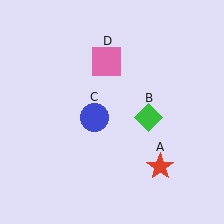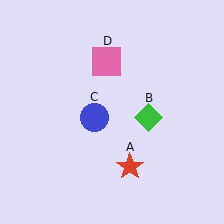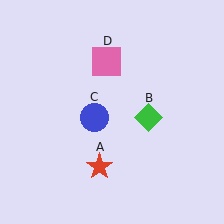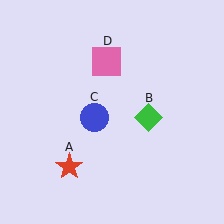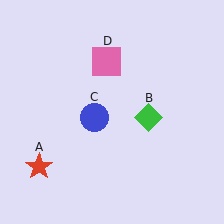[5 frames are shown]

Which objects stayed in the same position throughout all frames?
Green diamond (object B) and blue circle (object C) and pink square (object D) remained stationary.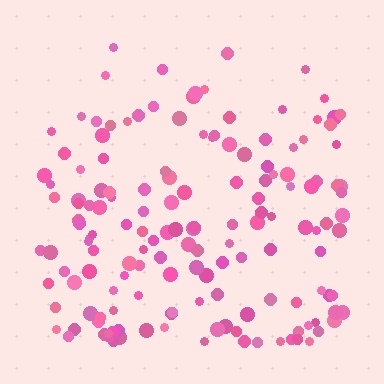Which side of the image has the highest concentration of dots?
The bottom.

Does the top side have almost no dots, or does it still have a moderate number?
Still a moderate number, just noticeably fewer than the bottom.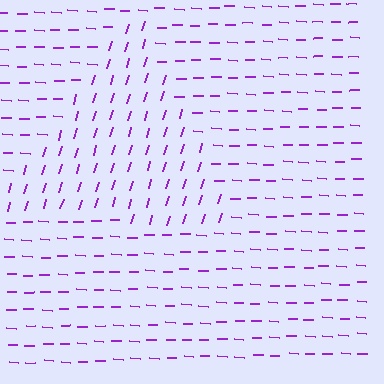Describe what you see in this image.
The image is filled with small purple line segments. A triangle region in the image has lines oriented differently from the surrounding lines, creating a visible texture boundary.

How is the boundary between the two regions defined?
The boundary is defined purely by a change in line orientation (approximately 76 degrees difference). All lines are the same color and thickness.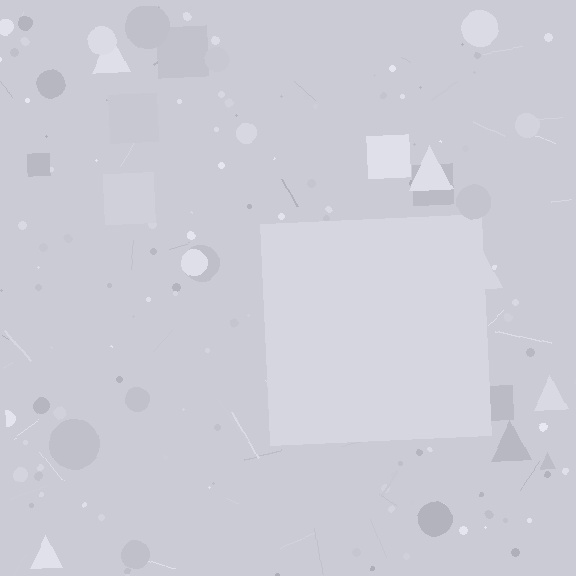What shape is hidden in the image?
A square is hidden in the image.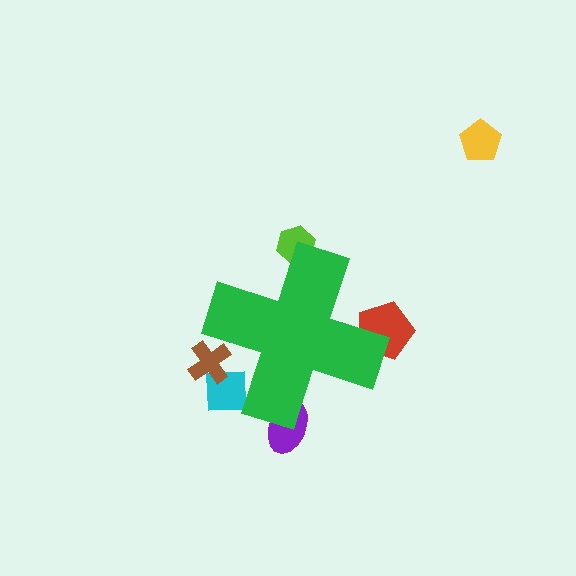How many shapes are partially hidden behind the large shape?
5 shapes are partially hidden.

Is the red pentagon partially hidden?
Yes, the red pentagon is partially hidden behind the green cross.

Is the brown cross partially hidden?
Yes, the brown cross is partially hidden behind the green cross.